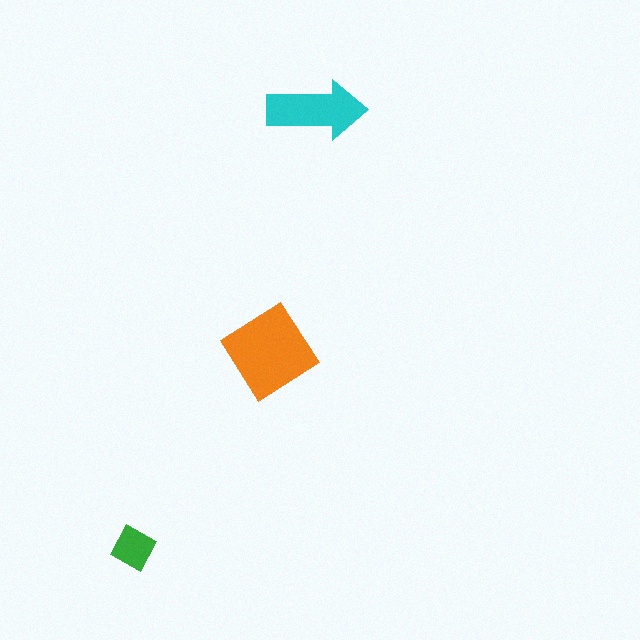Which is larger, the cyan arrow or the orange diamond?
The orange diamond.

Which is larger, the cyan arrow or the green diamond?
The cyan arrow.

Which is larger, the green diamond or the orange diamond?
The orange diamond.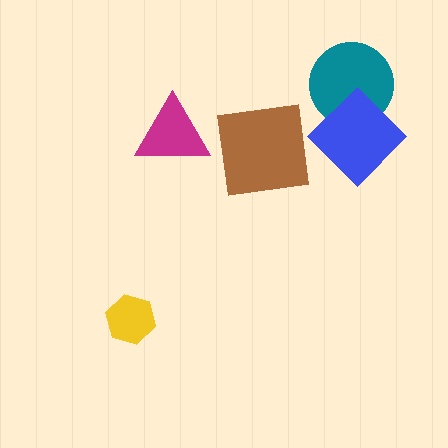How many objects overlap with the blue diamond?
1 object overlaps with the blue diamond.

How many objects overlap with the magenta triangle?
0 objects overlap with the magenta triangle.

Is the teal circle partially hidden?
Yes, it is partially covered by another shape.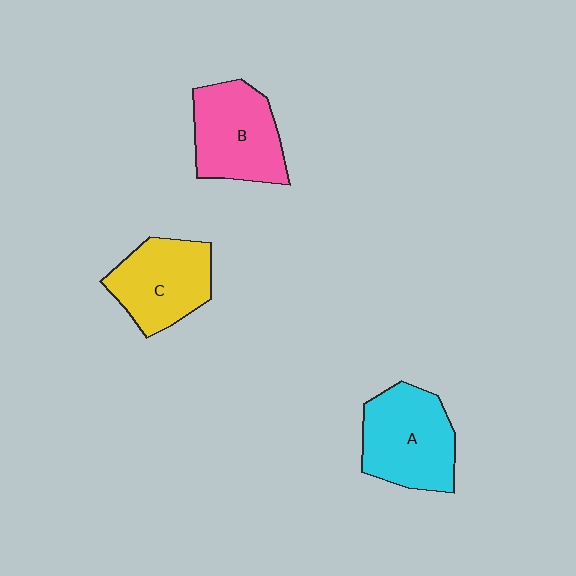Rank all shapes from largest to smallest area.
From largest to smallest: A (cyan), B (pink), C (yellow).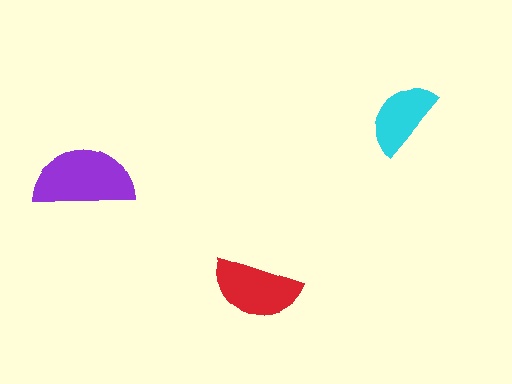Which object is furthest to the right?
The cyan semicircle is rightmost.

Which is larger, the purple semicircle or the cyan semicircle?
The purple one.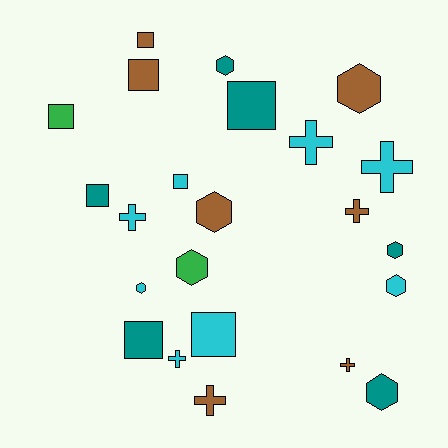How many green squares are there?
There is 1 green square.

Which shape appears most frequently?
Square, with 8 objects.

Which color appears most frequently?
Cyan, with 8 objects.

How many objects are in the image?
There are 23 objects.